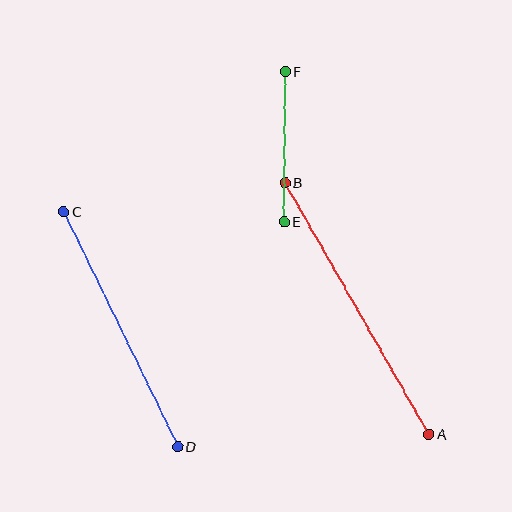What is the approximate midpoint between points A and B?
The midpoint is at approximately (357, 308) pixels.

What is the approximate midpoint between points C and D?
The midpoint is at approximately (121, 329) pixels.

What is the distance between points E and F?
The distance is approximately 150 pixels.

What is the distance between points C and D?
The distance is approximately 261 pixels.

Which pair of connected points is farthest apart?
Points A and B are farthest apart.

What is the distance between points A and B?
The distance is approximately 290 pixels.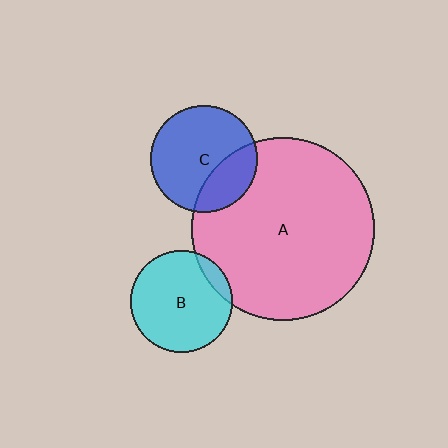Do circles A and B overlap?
Yes.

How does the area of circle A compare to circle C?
Approximately 3.0 times.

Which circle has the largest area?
Circle A (pink).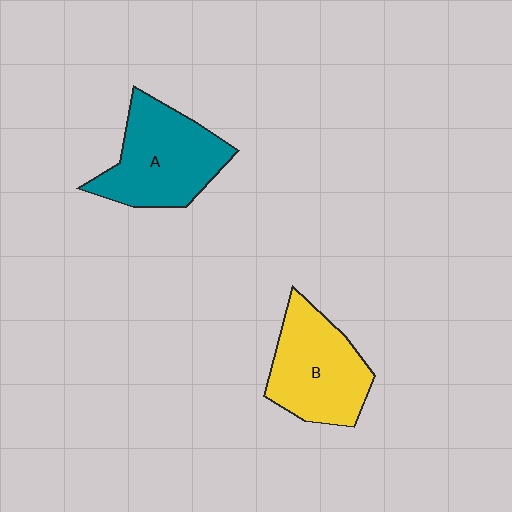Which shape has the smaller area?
Shape B (yellow).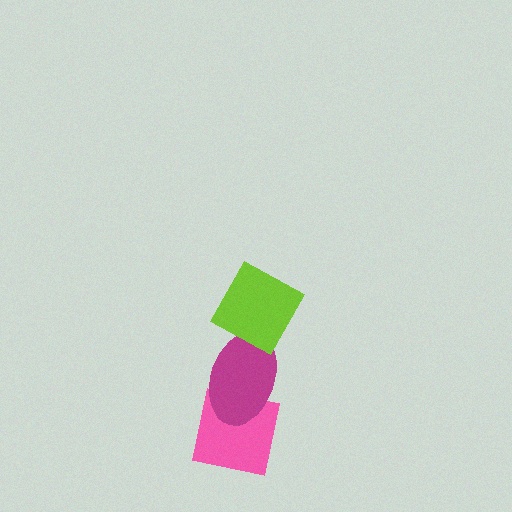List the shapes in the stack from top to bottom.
From top to bottom: the lime diamond, the magenta ellipse, the pink square.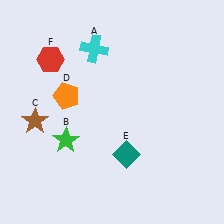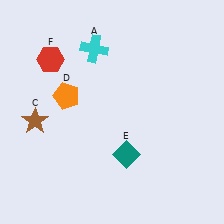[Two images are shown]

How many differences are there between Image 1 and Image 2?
There is 1 difference between the two images.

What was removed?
The green star (B) was removed in Image 2.